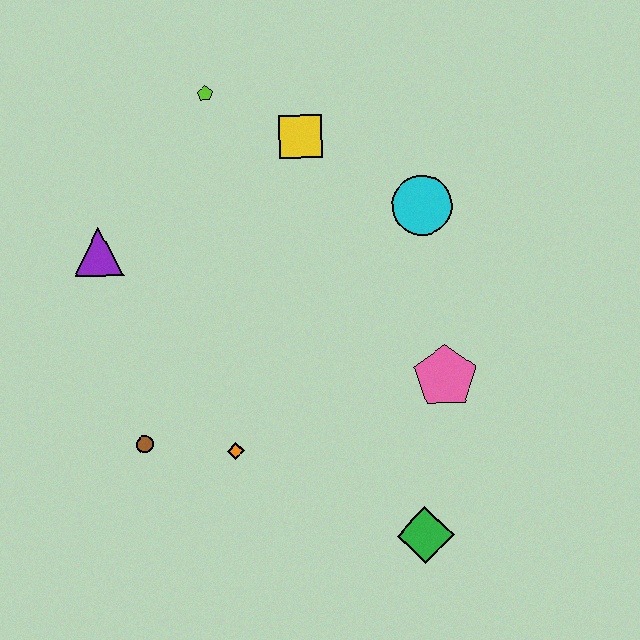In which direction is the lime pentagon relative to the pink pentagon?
The lime pentagon is above the pink pentagon.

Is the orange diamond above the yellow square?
No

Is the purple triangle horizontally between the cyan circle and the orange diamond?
No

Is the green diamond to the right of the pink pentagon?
No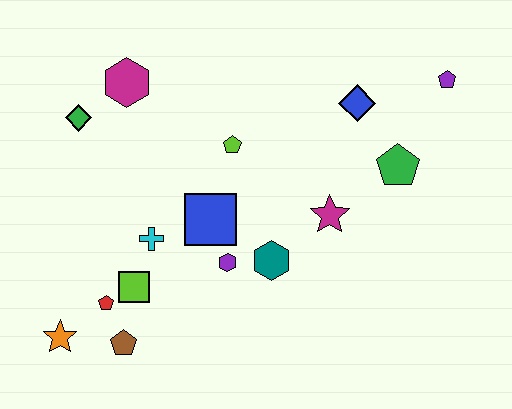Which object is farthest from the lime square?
The purple pentagon is farthest from the lime square.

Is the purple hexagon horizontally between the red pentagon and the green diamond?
No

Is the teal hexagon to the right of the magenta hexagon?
Yes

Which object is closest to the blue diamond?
The green pentagon is closest to the blue diamond.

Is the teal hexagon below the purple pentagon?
Yes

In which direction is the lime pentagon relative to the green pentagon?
The lime pentagon is to the left of the green pentagon.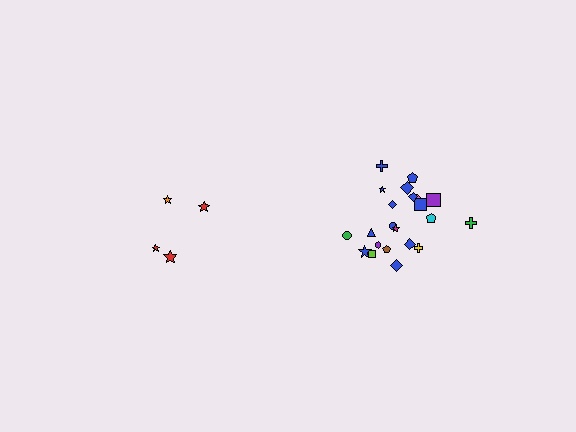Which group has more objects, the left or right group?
The right group.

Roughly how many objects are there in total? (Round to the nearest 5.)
Roughly 25 objects in total.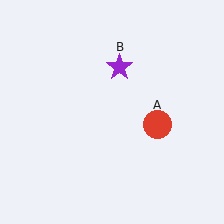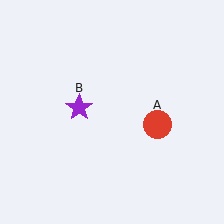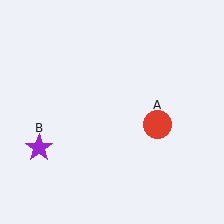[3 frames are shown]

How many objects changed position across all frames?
1 object changed position: purple star (object B).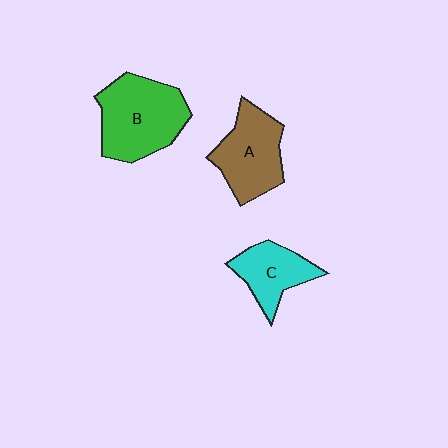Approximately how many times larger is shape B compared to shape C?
Approximately 1.7 times.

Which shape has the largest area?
Shape B (green).